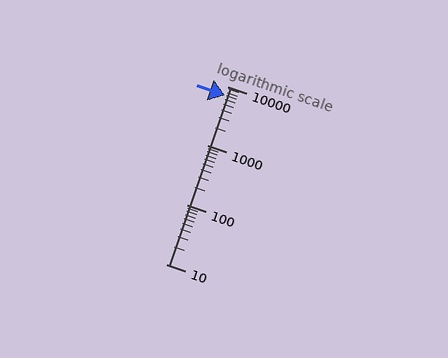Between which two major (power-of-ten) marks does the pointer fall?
The pointer is between 1000 and 10000.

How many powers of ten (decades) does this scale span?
The scale spans 3 decades, from 10 to 10000.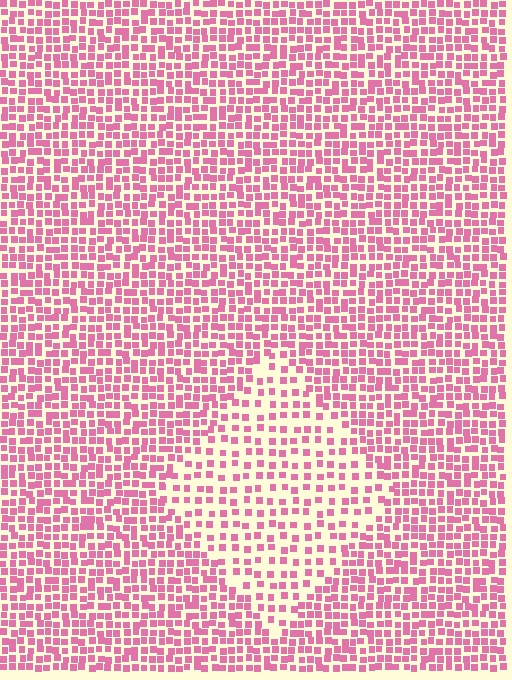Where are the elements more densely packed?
The elements are more densely packed outside the diamond boundary.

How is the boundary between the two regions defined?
The boundary is defined by a change in element density (approximately 1.9x ratio). All elements are the same color, size, and shape.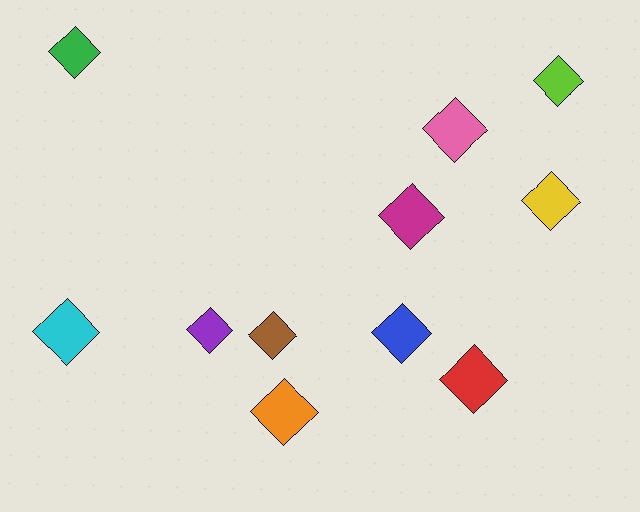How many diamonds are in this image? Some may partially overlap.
There are 11 diamonds.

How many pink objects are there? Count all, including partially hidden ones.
There is 1 pink object.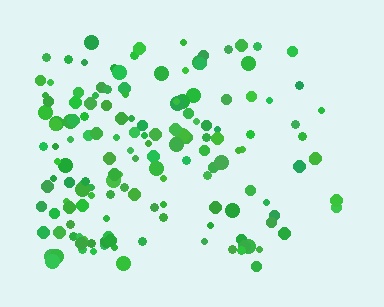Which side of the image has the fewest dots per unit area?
The right.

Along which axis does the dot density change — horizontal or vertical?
Horizontal.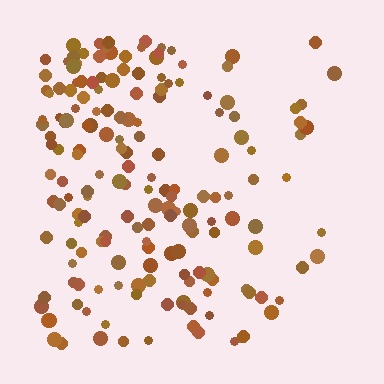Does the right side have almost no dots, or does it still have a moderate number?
Still a moderate number, just noticeably fewer than the left.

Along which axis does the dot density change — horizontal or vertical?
Horizontal.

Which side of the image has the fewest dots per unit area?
The right.